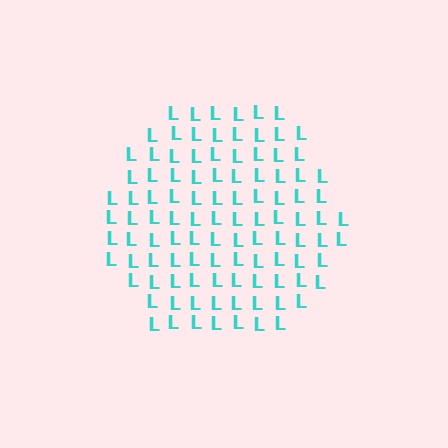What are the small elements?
The small elements are letter L's.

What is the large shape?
The large shape is a hexagon.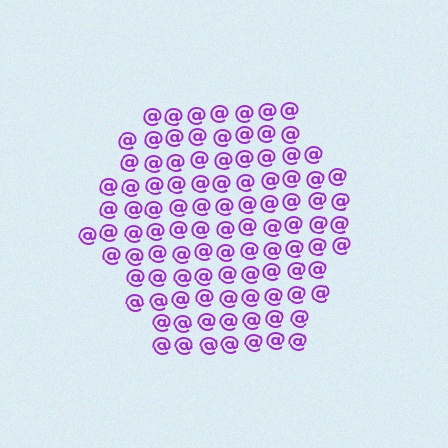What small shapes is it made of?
It is made of small at signs.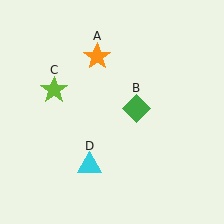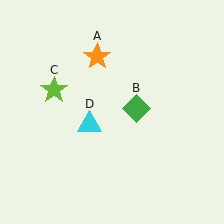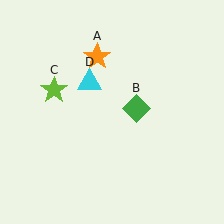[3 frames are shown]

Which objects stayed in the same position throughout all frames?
Orange star (object A) and green diamond (object B) and lime star (object C) remained stationary.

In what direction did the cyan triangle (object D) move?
The cyan triangle (object D) moved up.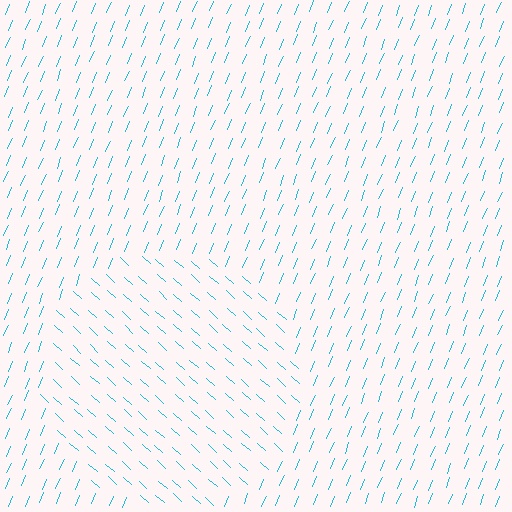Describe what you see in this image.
The image is filled with small cyan line segments. A circle region in the image has lines oriented differently from the surrounding lines, creating a visible texture boundary.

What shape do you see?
I see a circle.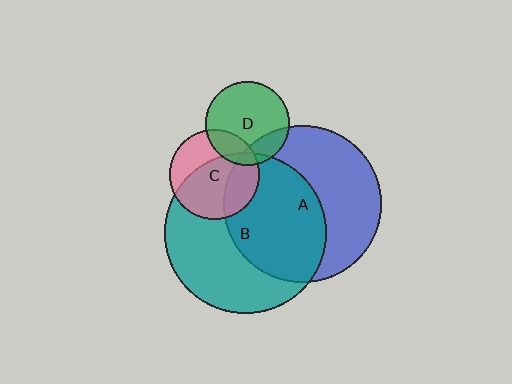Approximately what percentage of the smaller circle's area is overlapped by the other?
Approximately 25%.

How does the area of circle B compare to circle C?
Approximately 3.2 times.